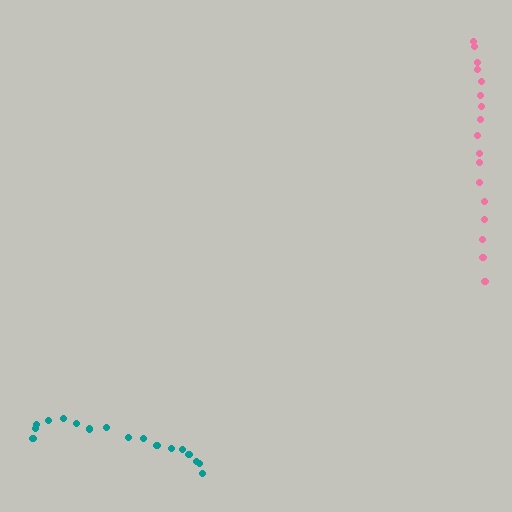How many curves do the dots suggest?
There are 2 distinct paths.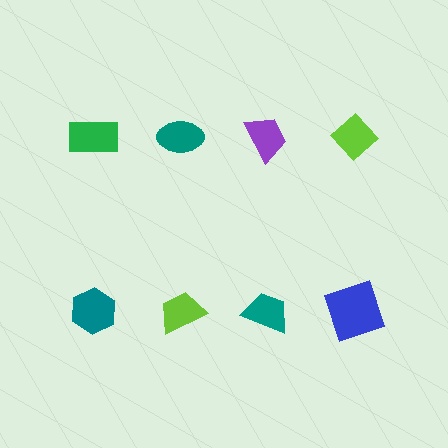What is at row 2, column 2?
A lime trapezoid.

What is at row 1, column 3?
A purple trapezoid.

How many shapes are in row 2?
4 shapes.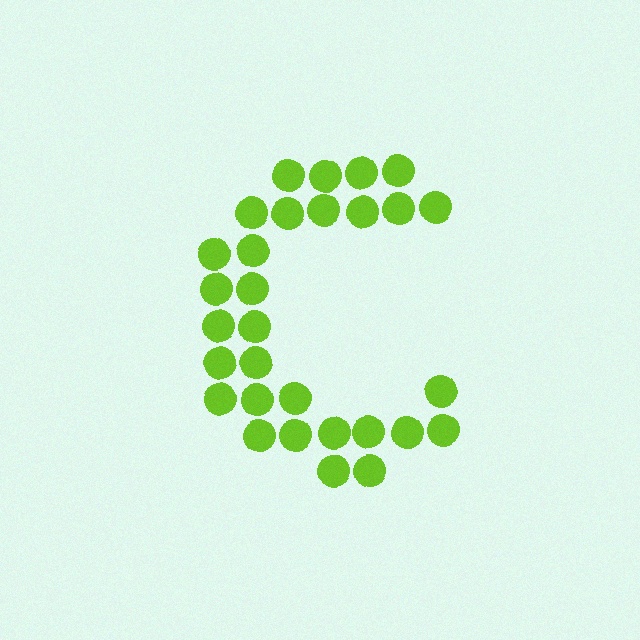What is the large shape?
The large shape is the letter C.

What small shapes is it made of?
It is made of small circles.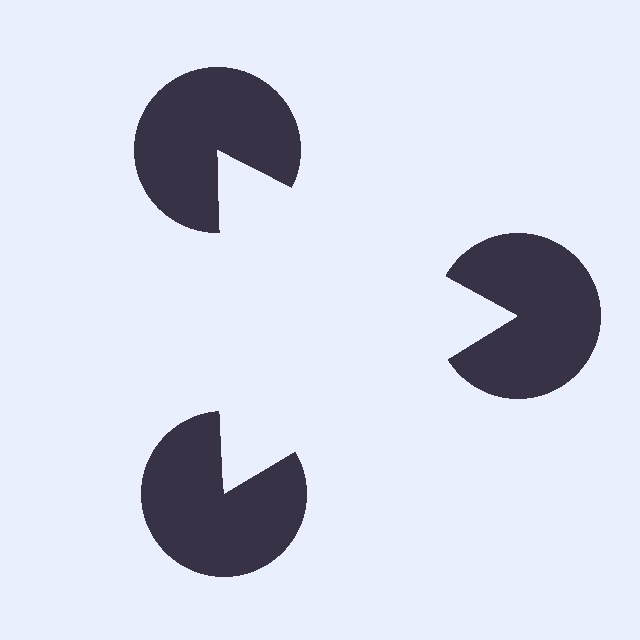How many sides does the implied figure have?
3 sides.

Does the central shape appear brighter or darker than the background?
It typically appears slightly brighter than the background, even though no actual brightness change is drawn.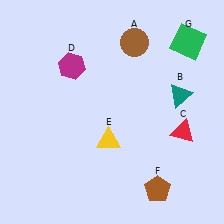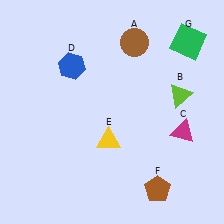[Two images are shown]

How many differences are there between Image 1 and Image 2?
There are 3 differences between the two images.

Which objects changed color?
B changed from teal to lime. C changed from red to magenta. D changed from magenta to blue.